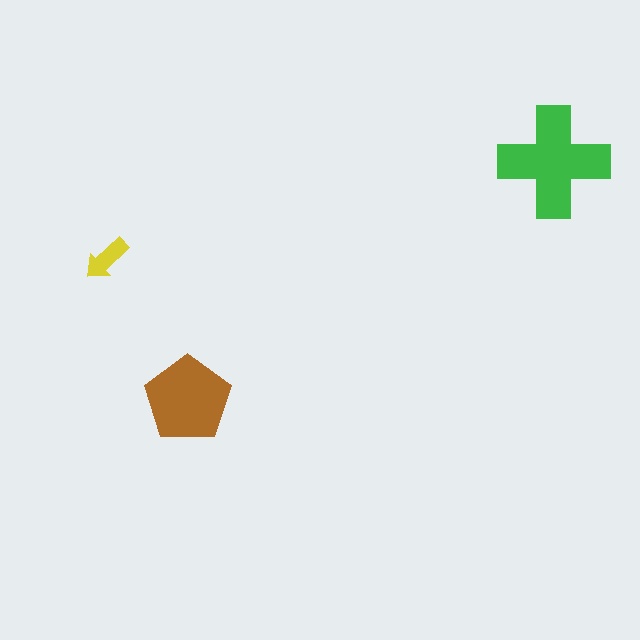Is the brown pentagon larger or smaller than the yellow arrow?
Larger.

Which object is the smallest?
The yellow arrow.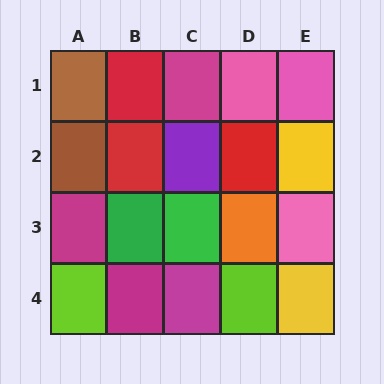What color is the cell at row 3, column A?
Magenta.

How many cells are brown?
2 cells are brown.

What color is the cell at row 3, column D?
Orange.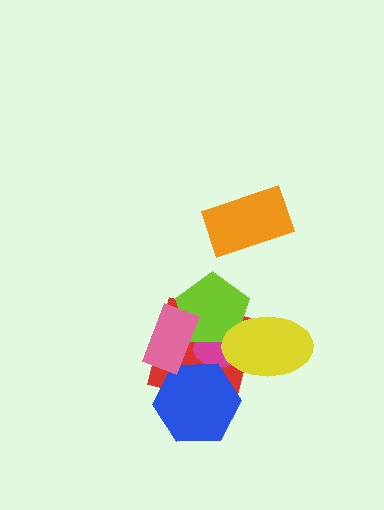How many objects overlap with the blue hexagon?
2 objects overlap with the blue hexagon.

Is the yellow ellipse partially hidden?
No, no other shape covers it.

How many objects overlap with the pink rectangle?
3 objects overlap with the pink rectangle.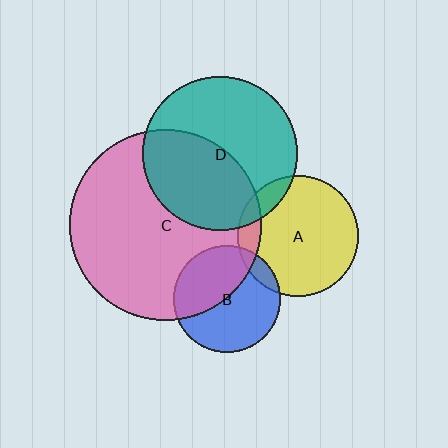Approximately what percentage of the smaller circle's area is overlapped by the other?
Approximately 10%.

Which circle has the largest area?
Circle C (pink).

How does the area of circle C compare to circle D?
Approximately 1.5 times.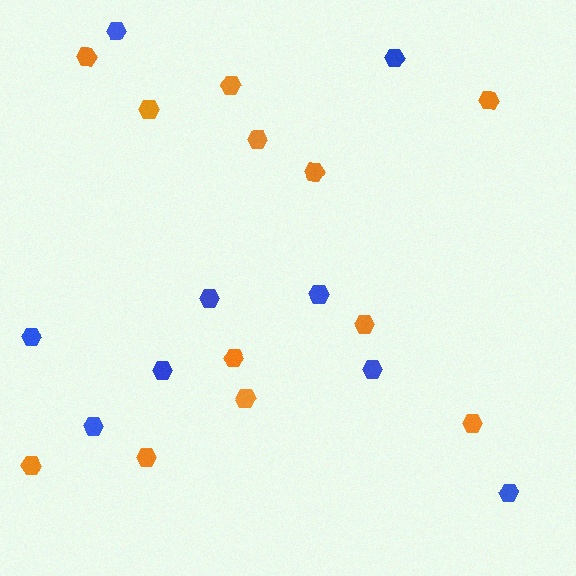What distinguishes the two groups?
There are 2 groups: one group of orange hexagons (12) and one group of blue hexagons (9).